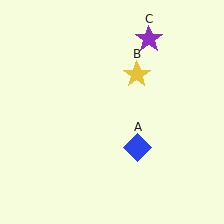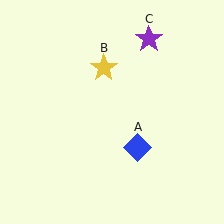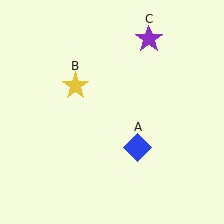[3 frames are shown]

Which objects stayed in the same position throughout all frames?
Blue diamond (object A) and purple star (object C) remained stationary.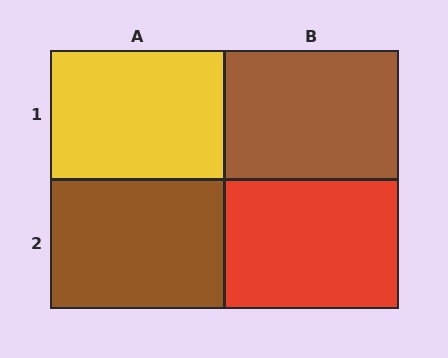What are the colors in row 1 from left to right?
Yellow, brown.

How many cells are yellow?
1 cell is yellow.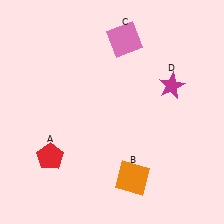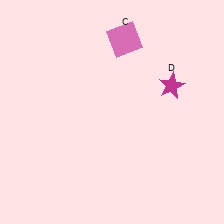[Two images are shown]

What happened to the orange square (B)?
The orange square (B) was removed in Image 2. It was in the bottom-right area of Image 1.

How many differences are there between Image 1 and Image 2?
There are 2 differences between the two images.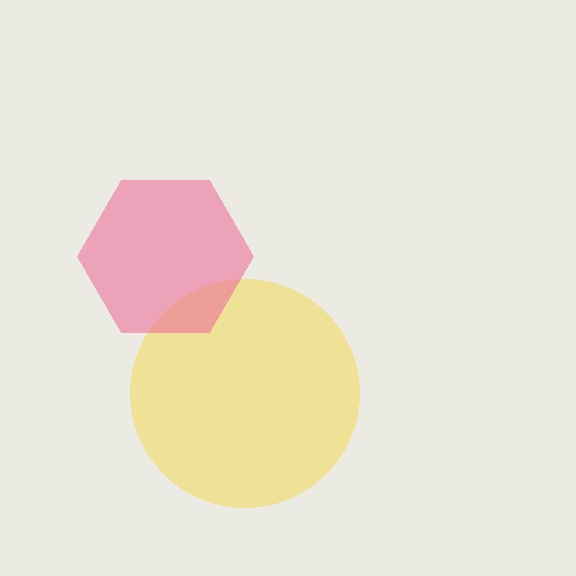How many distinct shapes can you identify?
There are 2 distinct shapes: a yellow circle, a pink hexagon.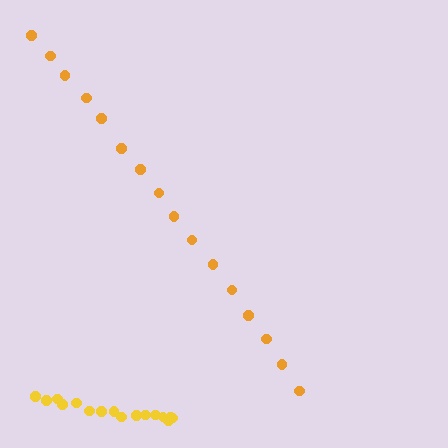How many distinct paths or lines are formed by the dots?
There are 2 distinct paths.